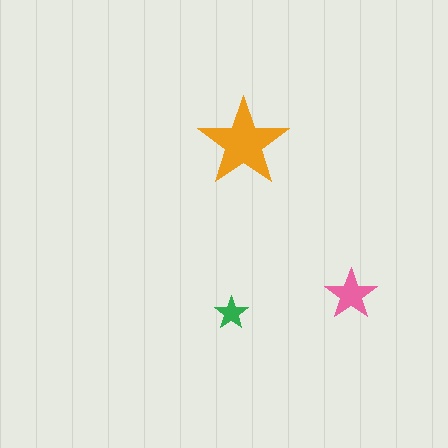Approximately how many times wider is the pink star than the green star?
About 1.5 times wider.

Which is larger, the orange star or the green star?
The orange one.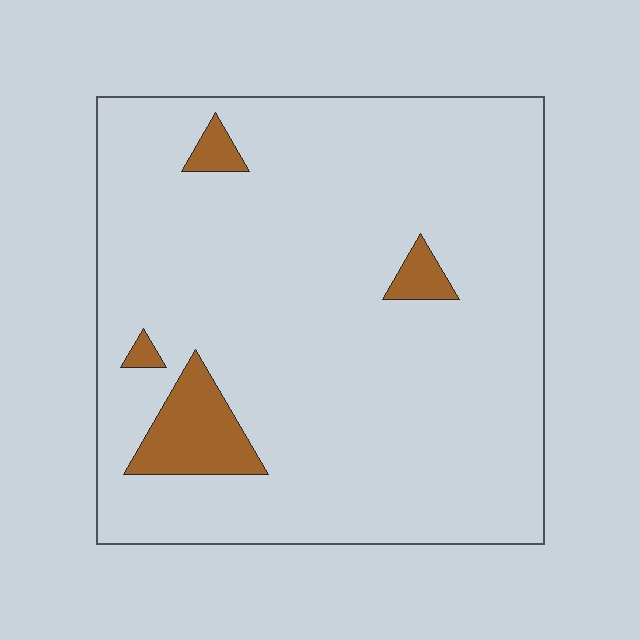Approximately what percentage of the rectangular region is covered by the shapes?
Approximately 5%.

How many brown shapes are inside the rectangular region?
4.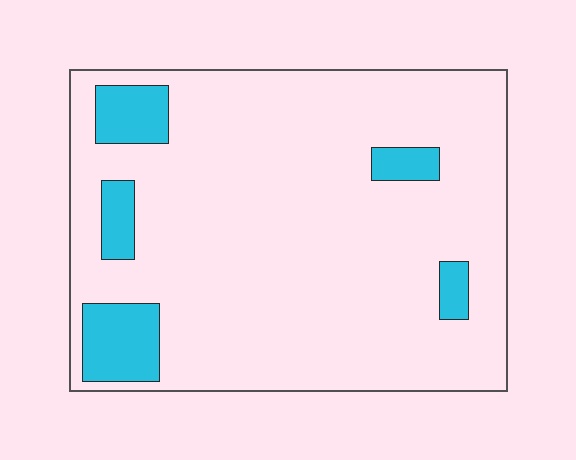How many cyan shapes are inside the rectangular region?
5.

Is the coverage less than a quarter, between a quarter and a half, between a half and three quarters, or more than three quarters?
Less than a quarter.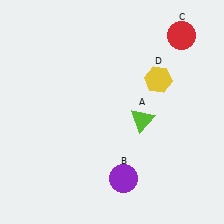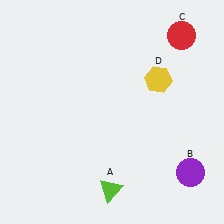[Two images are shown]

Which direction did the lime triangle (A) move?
The lime triangle (A) moved down.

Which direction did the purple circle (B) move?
The purple circle (B) moved right.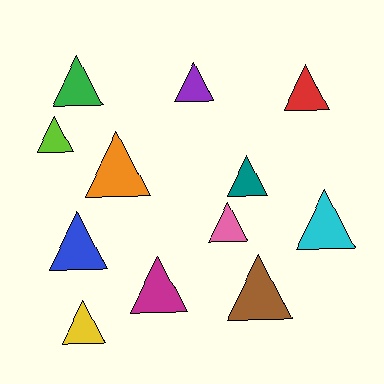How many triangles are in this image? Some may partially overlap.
There are 12 triangles.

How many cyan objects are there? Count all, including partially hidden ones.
There is 1 cyan object.